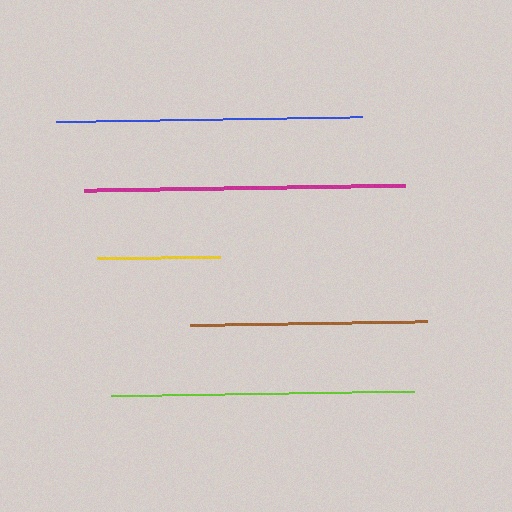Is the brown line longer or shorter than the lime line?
The lime line is longer than the brown line.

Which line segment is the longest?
The magenta line is the longest at approximately 320 pixels.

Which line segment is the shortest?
The yellow line is the shortest at approximately 123 pixels.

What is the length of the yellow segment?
The yellow segment is approximately 123 pixels long.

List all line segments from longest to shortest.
From longest to shortest: magenta, blue, lime, brown, yellow.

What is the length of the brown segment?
The brown segment is approximately 237 pixels long.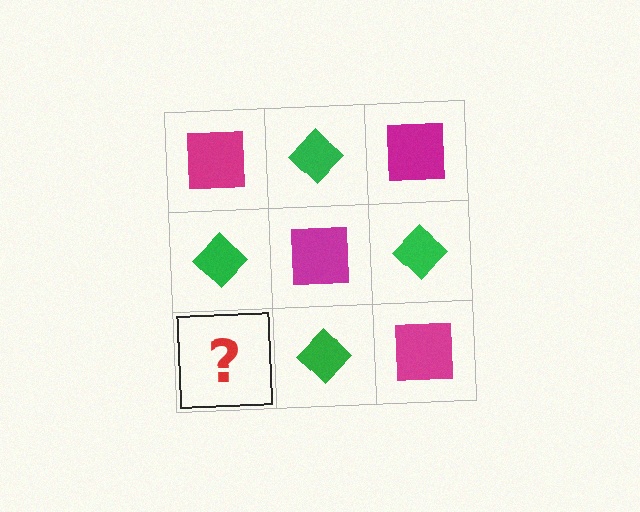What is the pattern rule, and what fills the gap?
The rule is that it alternates magenta square and green diamond in a checkerboard pattern. The gap should be filled with a magenta square.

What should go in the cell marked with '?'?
The missing cell should contain a magenta square.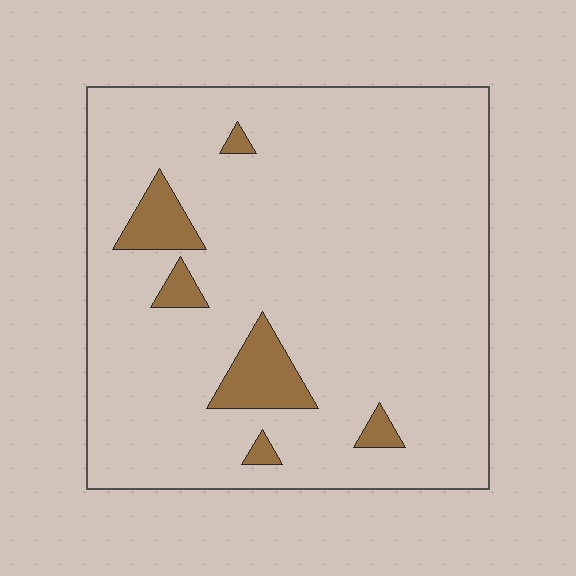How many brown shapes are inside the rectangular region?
6.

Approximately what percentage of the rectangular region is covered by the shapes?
Approximately 10%.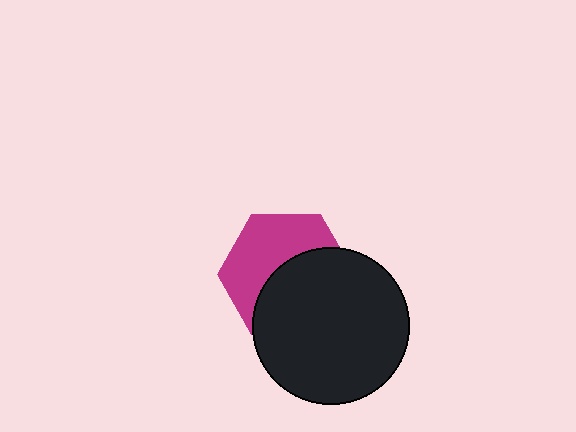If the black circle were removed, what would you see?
You would see the complete magenta hexagon.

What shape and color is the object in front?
The object in front is a black circle.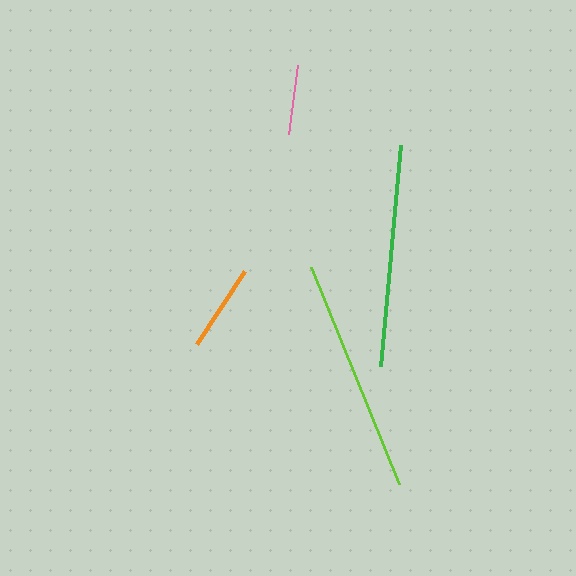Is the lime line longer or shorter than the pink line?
The lime line is longer than the pink line.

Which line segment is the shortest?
The pink line is the shortest at approximately 70 pixels.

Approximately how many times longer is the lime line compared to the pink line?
The lime line is approximately 3.3 times the length of the pink line.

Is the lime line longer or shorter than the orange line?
The lime line is longer than the orange line.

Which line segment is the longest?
The lime line is the longest at approximately 234 pixels.